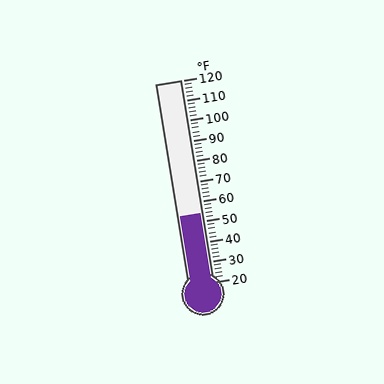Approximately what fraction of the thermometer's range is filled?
The thermometer is filled to approximately 35% of its range.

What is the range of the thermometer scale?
The thermometer scale ranges from 20°F to 120°F.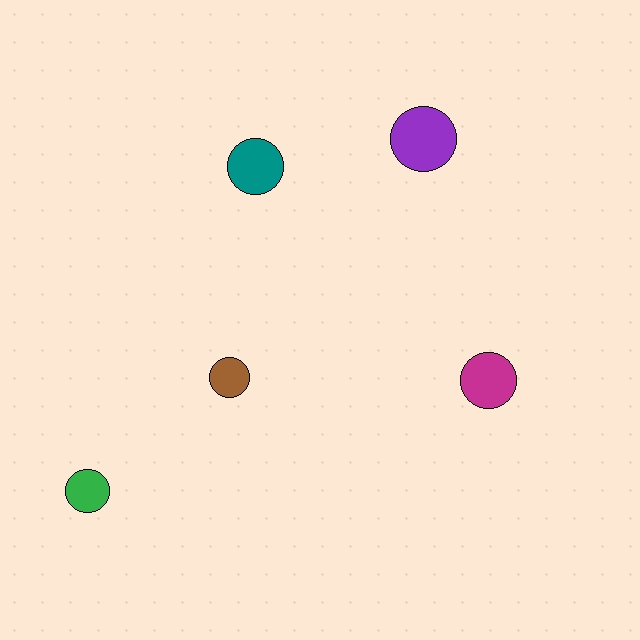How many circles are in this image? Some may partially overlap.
There are 5 circles.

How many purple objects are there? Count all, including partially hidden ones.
There is 1 purple object.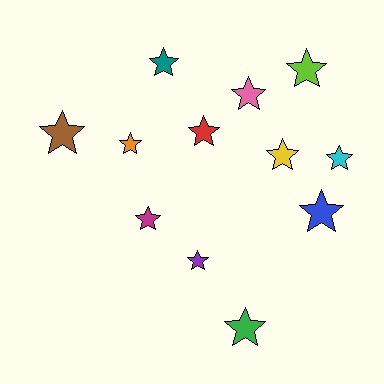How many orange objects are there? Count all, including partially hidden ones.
There is 1 orange object.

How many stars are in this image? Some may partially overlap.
There are 12 stars.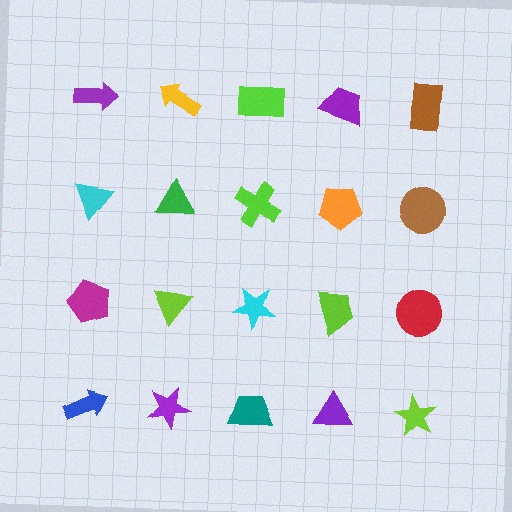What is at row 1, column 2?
A yellow arrow.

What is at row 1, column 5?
A brown rectangle.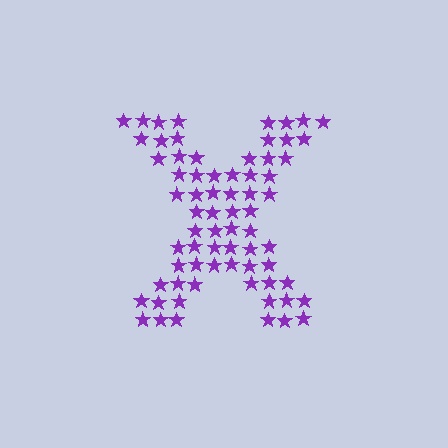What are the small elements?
The small elements are stars.